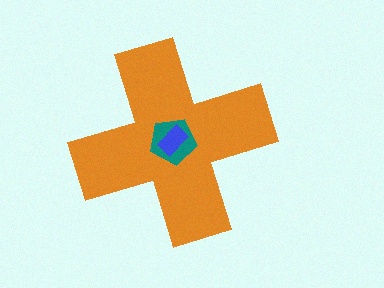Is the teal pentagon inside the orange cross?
Yes.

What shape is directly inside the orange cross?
The teal pentagon.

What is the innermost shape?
The blue rectangle.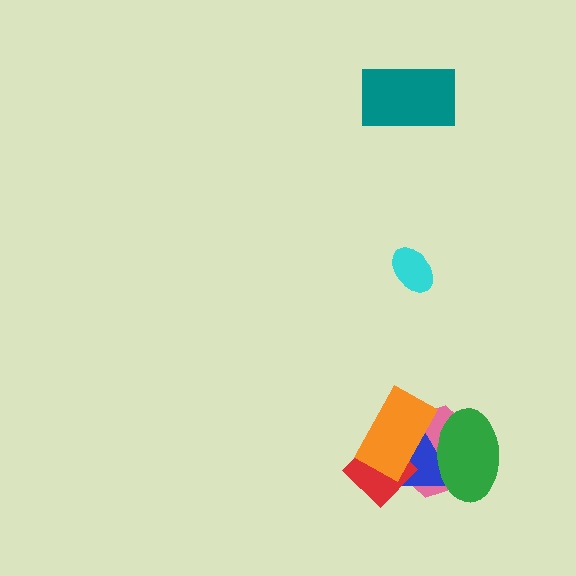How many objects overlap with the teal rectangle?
0 objects overlap with the teal rectangle.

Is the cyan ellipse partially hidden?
No, no other shape covers it.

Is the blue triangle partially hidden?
Yes, it is partially covered by another shape.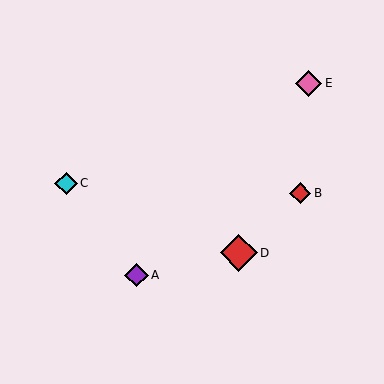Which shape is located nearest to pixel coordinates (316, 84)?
The pink diamond (labeled E) at (309, 83) is nearest to that location.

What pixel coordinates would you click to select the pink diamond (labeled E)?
Click at (309, 83) to select the pink diamond E.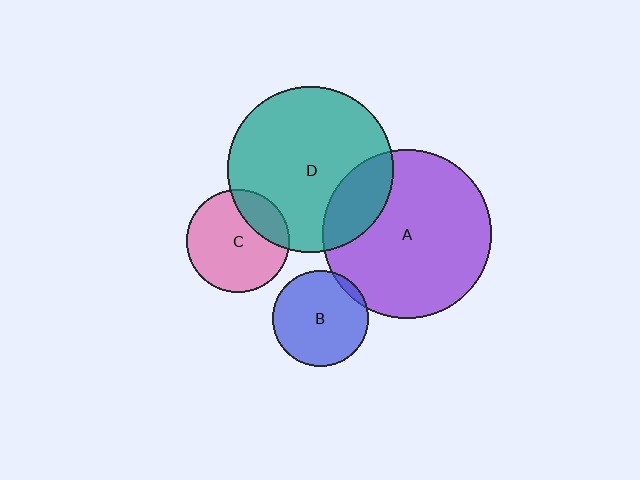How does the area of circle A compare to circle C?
Approximately 2.7 times.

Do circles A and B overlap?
Yes.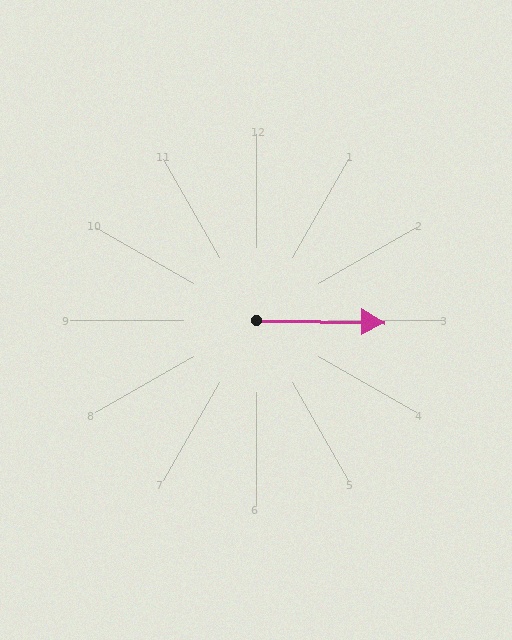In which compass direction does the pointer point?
East.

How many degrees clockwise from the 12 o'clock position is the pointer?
Approximately 91 degrees.